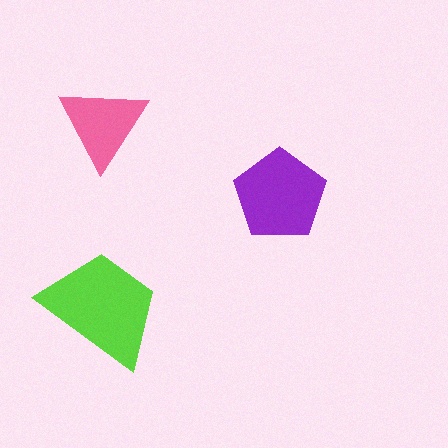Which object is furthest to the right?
The purple pentagon is rightmost.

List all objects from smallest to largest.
The pink triangle, the purple pentagon, the lime trapezoid.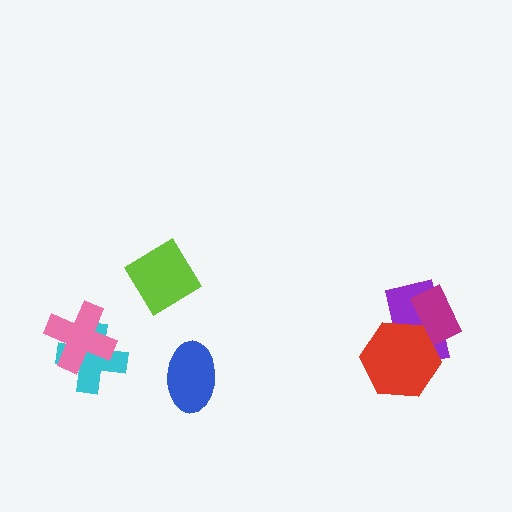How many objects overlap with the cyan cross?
1 object overlaps with the cyan cross.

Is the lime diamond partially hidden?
No, no other shape covers it.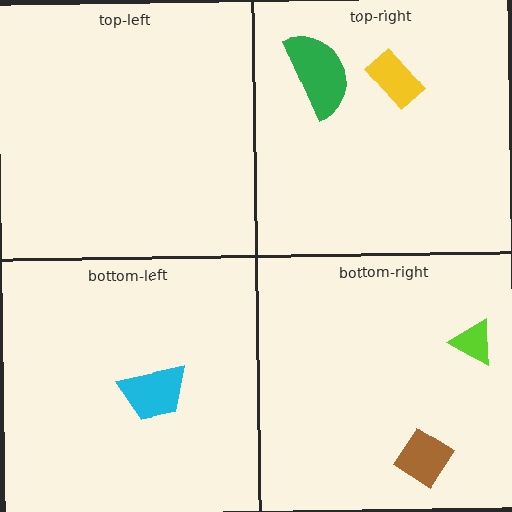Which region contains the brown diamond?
The bottom-right region.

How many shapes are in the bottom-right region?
2.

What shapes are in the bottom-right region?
The lime triangle, the brown diamond.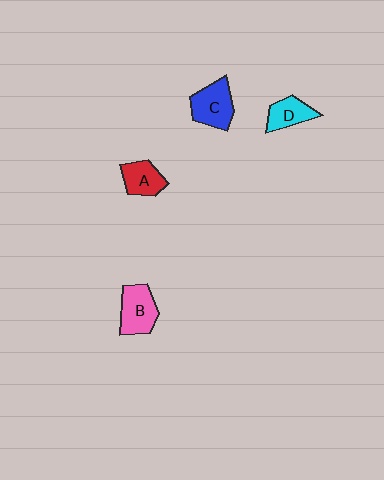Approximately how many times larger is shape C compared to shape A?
Approximately 1.3 times.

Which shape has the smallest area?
Shape D (cyan).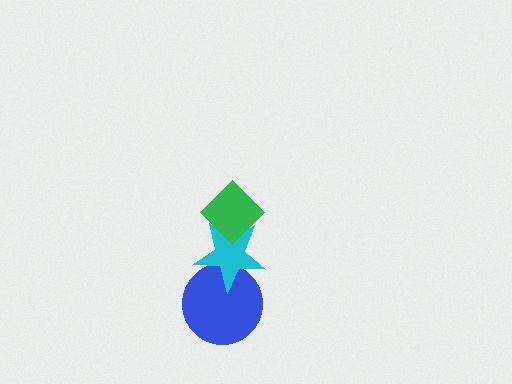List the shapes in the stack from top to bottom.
From top to bottom: the green diamond, the cyan star, the blue circle.